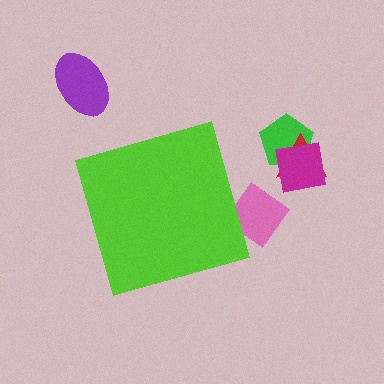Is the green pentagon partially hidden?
No, the green pentagon is fully visible.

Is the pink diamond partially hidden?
Yes, the pink diamond is partially hidden behind the lime diamond.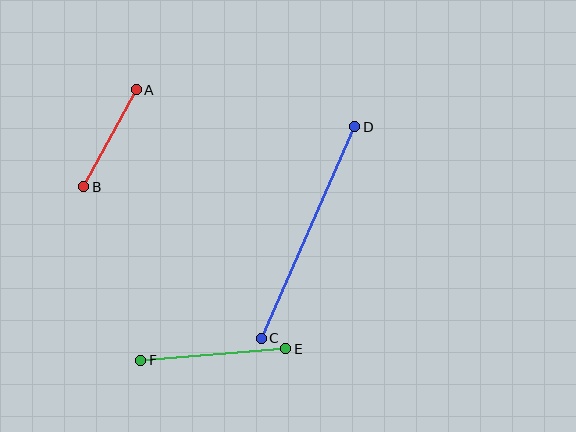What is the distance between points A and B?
The distance is approximately 110 pixels.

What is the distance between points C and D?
The distance is approximately 231 pixels.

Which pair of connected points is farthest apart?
Points C and D are farthest apart.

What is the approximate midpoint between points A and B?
The midpoint is at approximately (110, 138) pixels.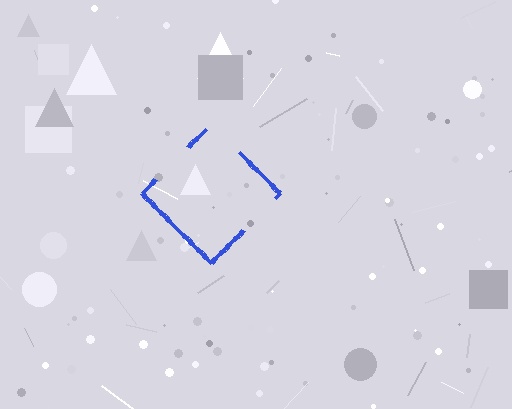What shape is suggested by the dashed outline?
The dashed outline suggests a diamond.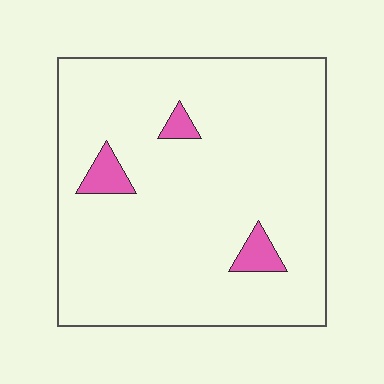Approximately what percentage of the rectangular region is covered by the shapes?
Approximately 5%.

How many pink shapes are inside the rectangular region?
3.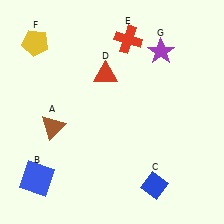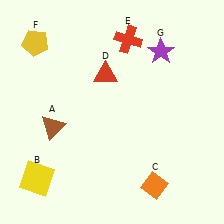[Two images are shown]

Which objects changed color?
B changed from blue to yellow. C changed from blue to orange.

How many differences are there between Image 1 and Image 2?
There are 2 differences between the two images.